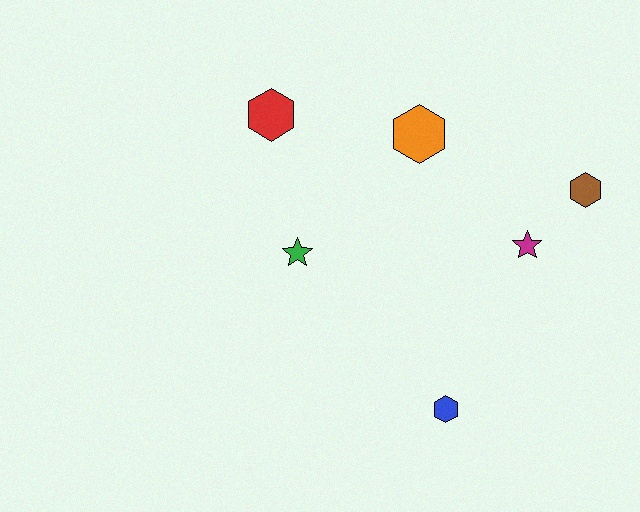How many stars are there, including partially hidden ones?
There are 2 stars.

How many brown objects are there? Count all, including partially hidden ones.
There is 1 brown object.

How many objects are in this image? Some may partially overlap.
There are 6 objects.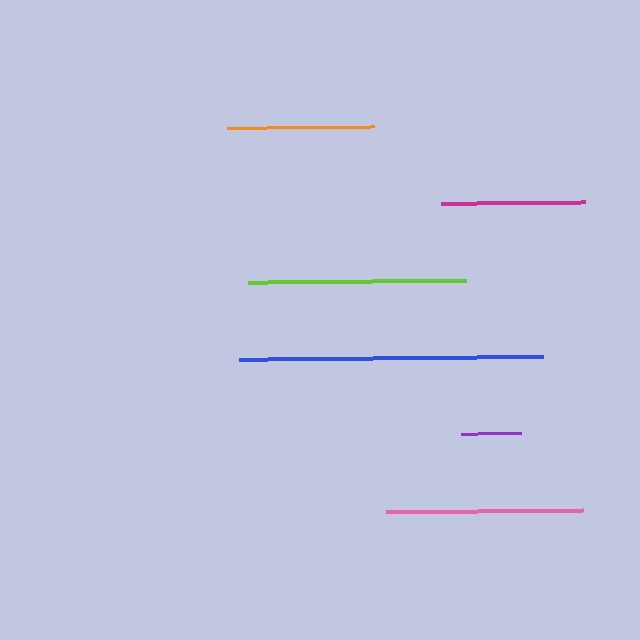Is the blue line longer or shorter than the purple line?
The blue line is longer than the purple line.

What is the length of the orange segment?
The orange segment is approximately 147 pixels long.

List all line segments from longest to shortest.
From longest to shortest: blue, lime, pink, orange, magenta, purple.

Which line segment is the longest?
The blue line is the longest at approximately 303 pixels.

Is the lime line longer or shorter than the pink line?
The lime line is longer than the pink line.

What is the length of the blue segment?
The blue segment is approximately 303 pixels long.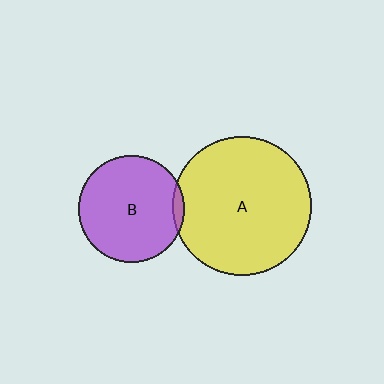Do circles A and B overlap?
Yes.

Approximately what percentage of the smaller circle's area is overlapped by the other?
Approximately 5%.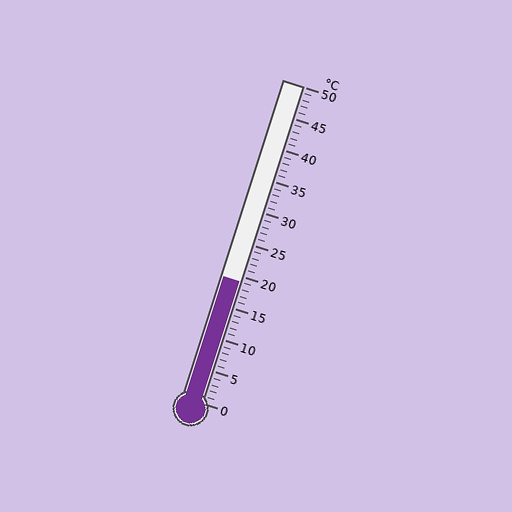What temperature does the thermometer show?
The thermometer shows approximately 19°C.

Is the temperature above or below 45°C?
The temperature is below 45°C.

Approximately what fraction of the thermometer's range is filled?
The thermometer is filled to approximately 40% of its range.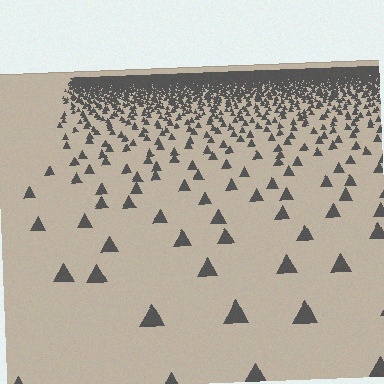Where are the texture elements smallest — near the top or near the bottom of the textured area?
Near the top.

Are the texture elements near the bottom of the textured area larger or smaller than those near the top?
Larger. Near the bottom, elements are closer to the viewer and appear at a bigger on-screen size.